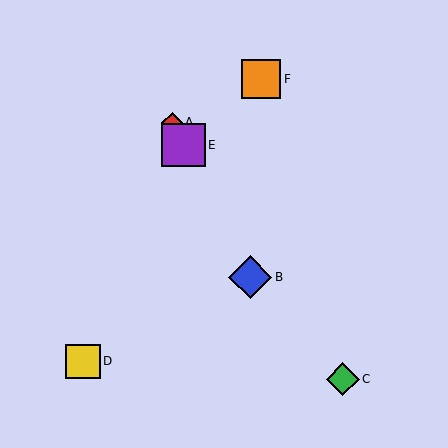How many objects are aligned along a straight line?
3 objects (A, B, E) are aligned along a straight line.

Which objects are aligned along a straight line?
Objects A, B, E are aligned along a straight line.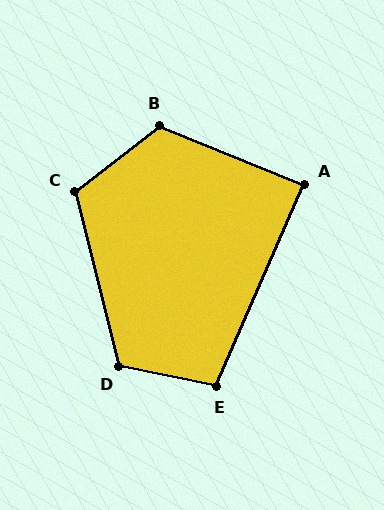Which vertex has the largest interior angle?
B, at approximately 120 degrees.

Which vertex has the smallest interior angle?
A, at approximately 88 degrees.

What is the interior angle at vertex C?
Approximately 114 degrees (obtuse).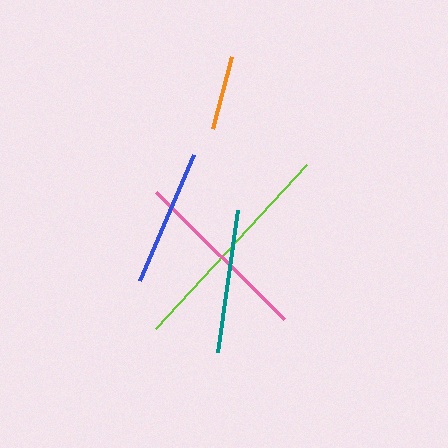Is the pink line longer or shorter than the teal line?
The pink line is longer than the teal line.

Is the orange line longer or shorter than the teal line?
The teal line is longer than the orange line.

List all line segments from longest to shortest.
From longest to shortest: lime, pink, teal, blue, orange.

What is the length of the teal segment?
The teal segment is approximately 144 pixels long.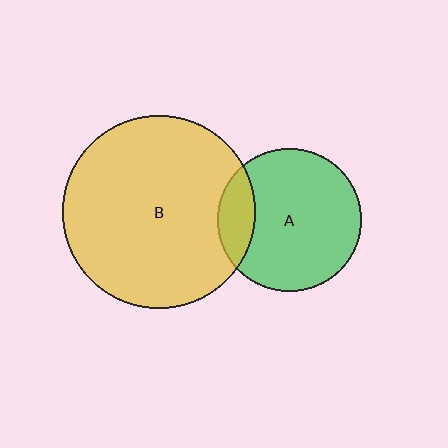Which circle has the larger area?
Circle B (yellow).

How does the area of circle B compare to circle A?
Approximately 1.8 times.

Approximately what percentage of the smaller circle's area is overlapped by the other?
Approximately 15%.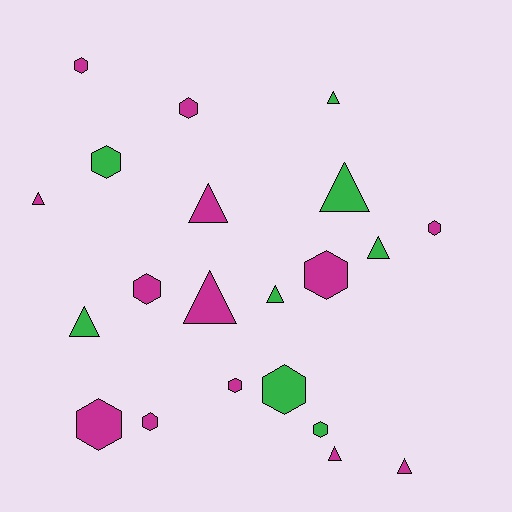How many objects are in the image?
There are 21 objects.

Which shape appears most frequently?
Hexagon, with 11 objects.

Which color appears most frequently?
Magenta, with 13 objects.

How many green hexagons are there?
There are 3 green hexagons.